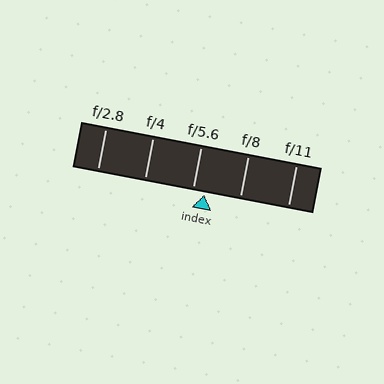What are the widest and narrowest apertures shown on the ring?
The widest aperture shown is f/2.8 and the narrowest is f/11.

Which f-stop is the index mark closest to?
The index mark is closest to f/5.6.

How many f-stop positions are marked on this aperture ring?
There are 5 f-stop positions marked.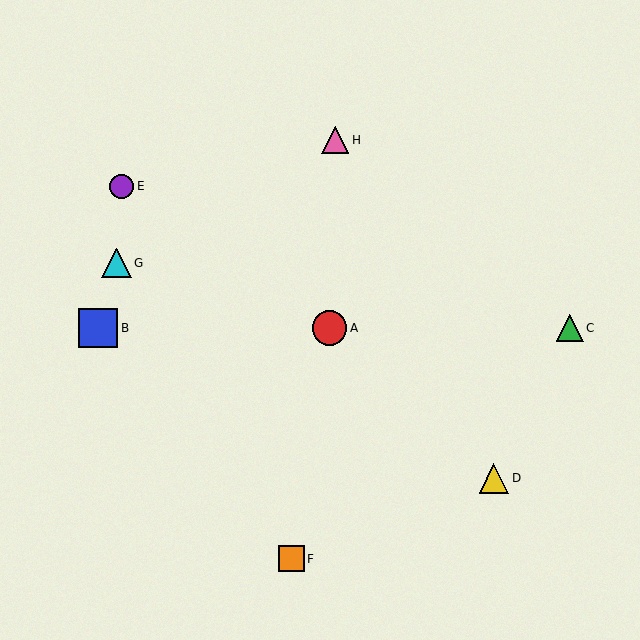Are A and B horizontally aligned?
Yes, both are at y≈328.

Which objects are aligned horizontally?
Objects A, B, C are aligned horizontally.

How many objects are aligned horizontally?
3 objects (A, B, C) are aligned horizontally.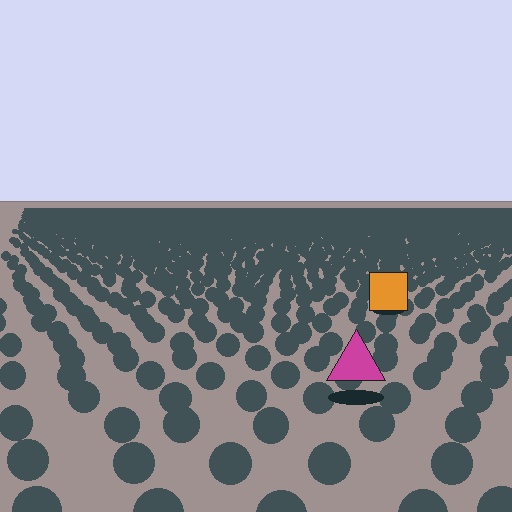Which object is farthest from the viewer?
The orange square is farthest from the viewer. It appears smaller and the ground texture around it is denser.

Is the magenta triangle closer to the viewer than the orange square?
Yes. The magenta triangle is closer — you can tell from the texture gradient: the ground texture is coarser near it.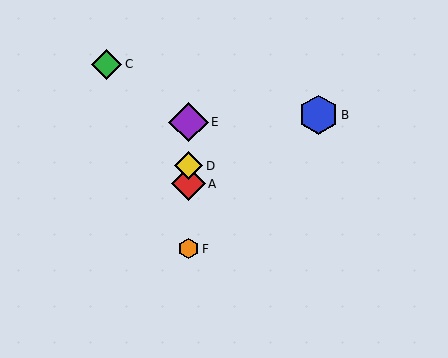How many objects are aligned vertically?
4 objects (A, D, E, F) are aligned vertically.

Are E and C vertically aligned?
No, E is at x≈188 and C is at x≈107.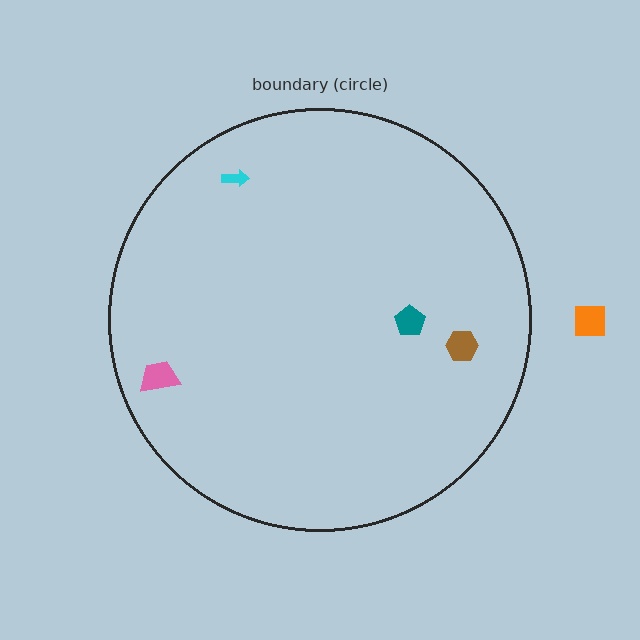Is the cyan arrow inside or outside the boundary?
Inside.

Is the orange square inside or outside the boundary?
Outside.